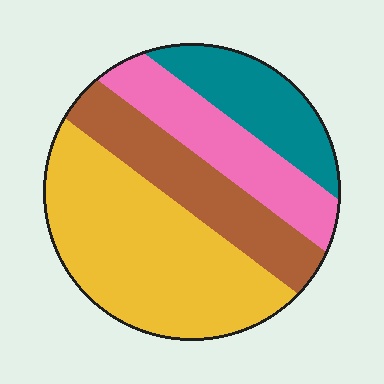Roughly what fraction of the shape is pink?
Pink takes up about one fifth (1/5) of the shape.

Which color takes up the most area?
Yellow, at roughly 45%.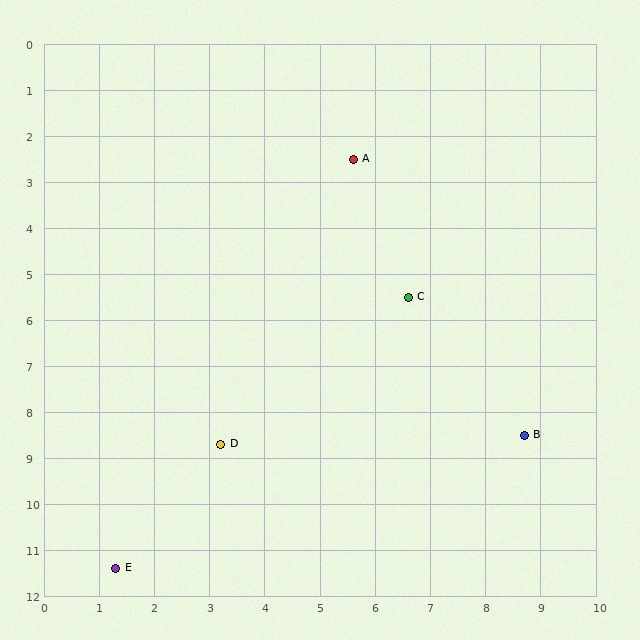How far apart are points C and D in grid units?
Points C and D are about 4.7 grid units apart.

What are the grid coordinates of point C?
Point C is at approximately (6.6, 5.5).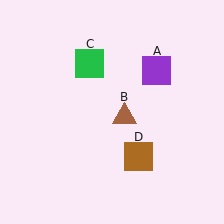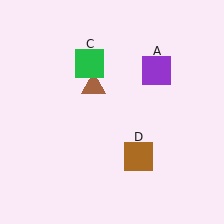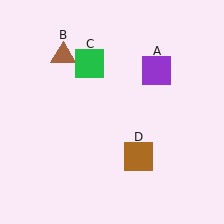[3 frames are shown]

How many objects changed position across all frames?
1 object changed position: brown triangle (object B).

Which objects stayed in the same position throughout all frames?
Purple square (object A) and green square (object C) and brown square (object D) remained stationary.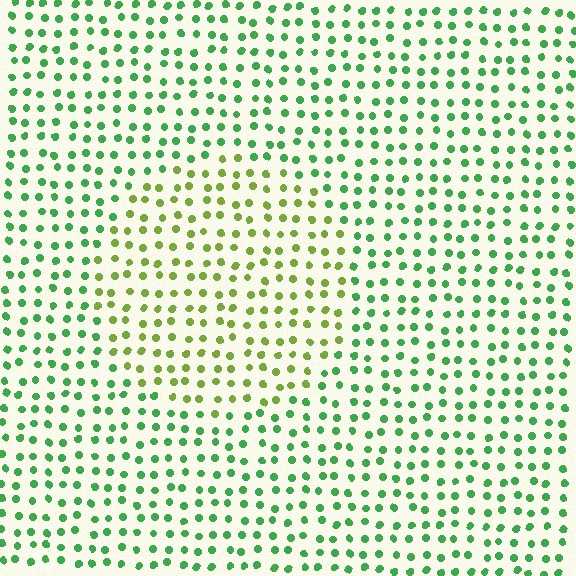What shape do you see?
I see a circle.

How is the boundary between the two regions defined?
The boundary is defined purely by a slight shift in hue (about 42 degrees). Spacing, size, and orientation are identical on both sides.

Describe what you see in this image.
The image is filled with small green elements in a uniform arrangement. A circle-shaped region is visible where the elements are tinted to a slightly different hue, forming a subtle color boundary.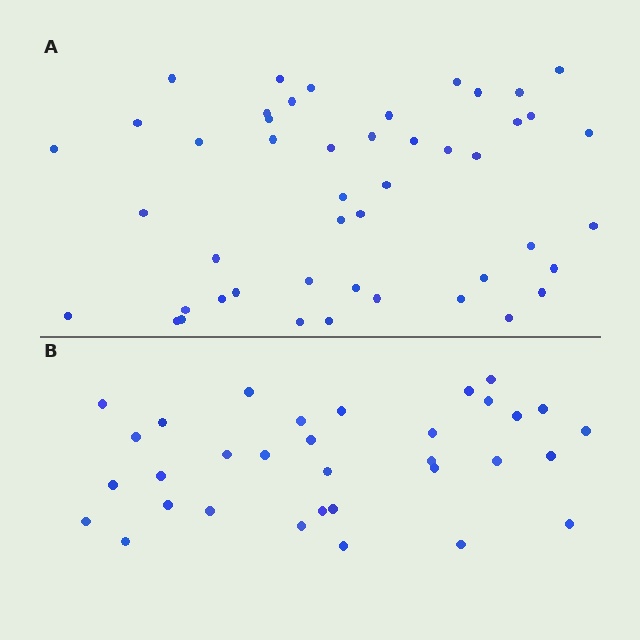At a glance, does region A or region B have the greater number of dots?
Region A (the top region) has more dots.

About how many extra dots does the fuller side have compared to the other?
Region A has approximately 15 more dots than region B.